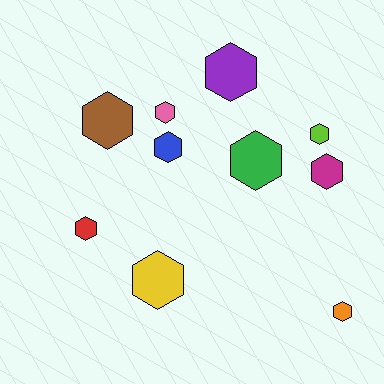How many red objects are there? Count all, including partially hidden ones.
There is 1 red object.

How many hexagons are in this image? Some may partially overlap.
There are 10 hexagons.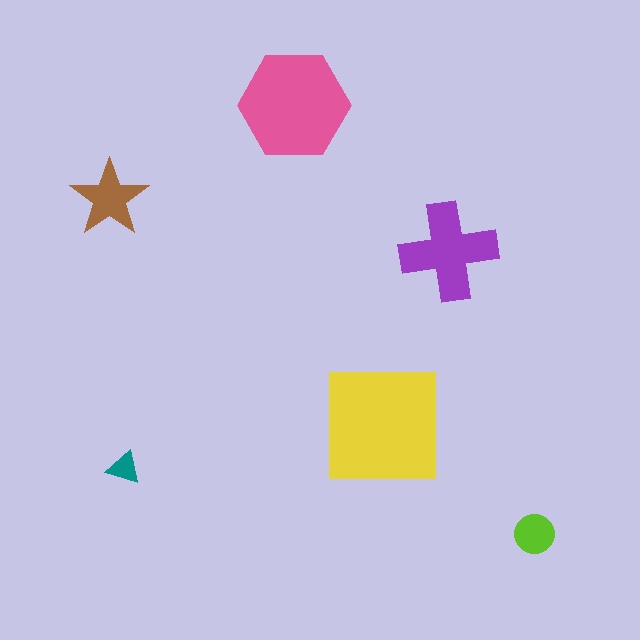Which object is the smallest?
The teal triangle.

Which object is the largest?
The yellow square.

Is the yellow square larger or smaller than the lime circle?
Larger.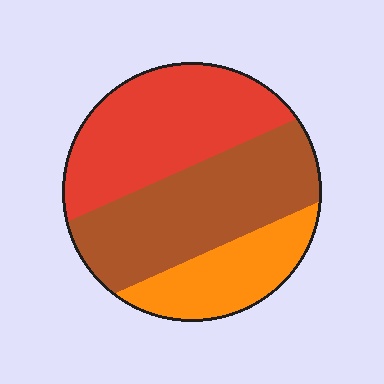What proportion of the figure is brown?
Brown takes up about two fifths (2/5) of the figure.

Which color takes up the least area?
Orange, at roughly 20%.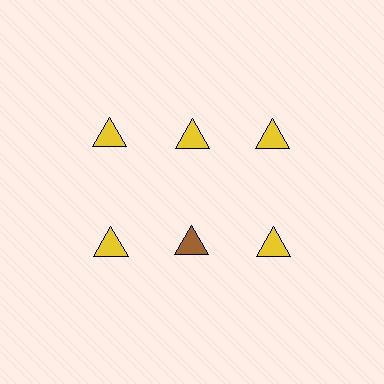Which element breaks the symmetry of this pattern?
The brown triangle in the second row, second from left column breaks the symmetry. All other shapes are yellow triangles.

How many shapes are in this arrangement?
There are 6 shapes arranged in a grid pattern.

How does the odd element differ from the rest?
It has a different color: brown instead of yellow.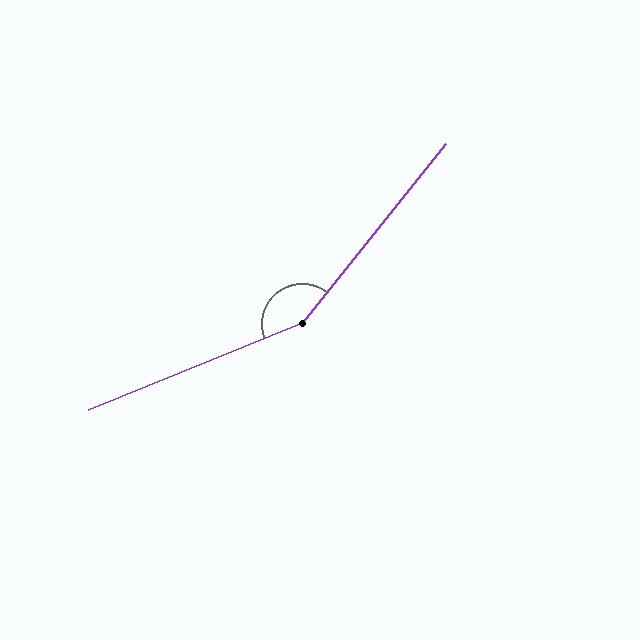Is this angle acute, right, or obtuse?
It is obtuse.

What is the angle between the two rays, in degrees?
Approximately 151 degrees.